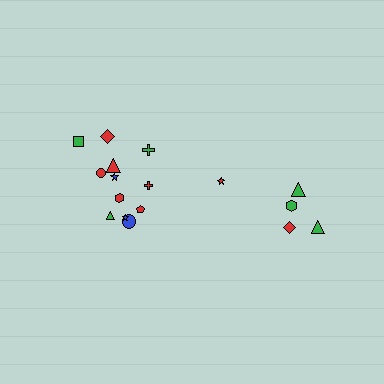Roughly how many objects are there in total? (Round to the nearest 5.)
Roughly 15 objects in total.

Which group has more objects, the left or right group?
The left group.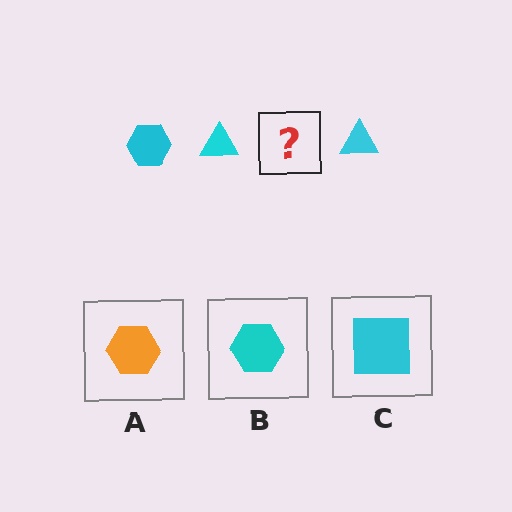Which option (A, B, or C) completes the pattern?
B.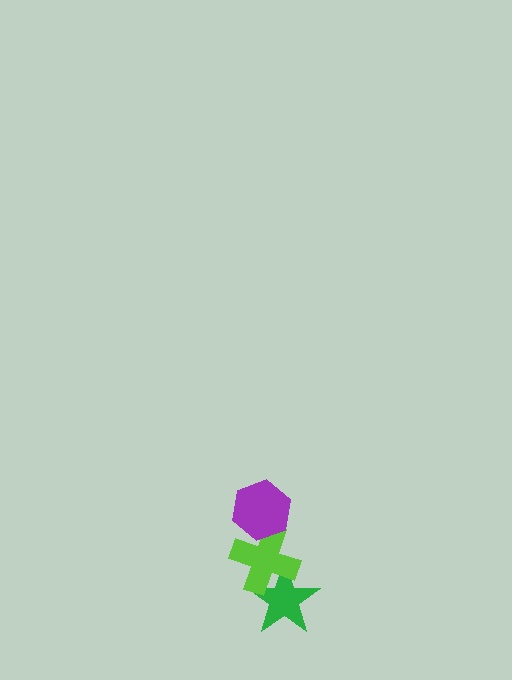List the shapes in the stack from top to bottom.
From top to bottom: the purple hexagon, the lime cross, the green star.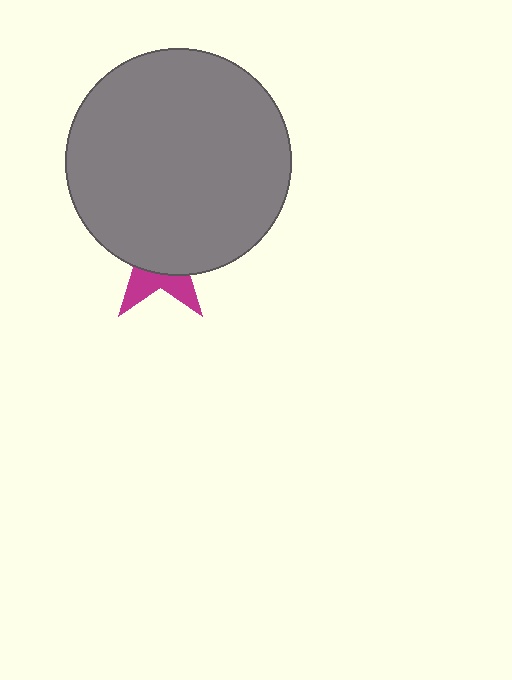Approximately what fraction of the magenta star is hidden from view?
Roughly 69% of the magenta star is hidden behind the gray circle.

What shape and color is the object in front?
The object in front is a gray circle.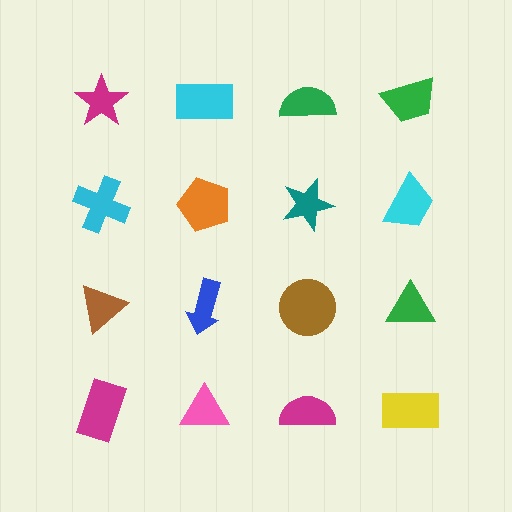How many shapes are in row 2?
4 shapes.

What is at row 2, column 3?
A teal star.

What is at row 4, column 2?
A pink triangle.